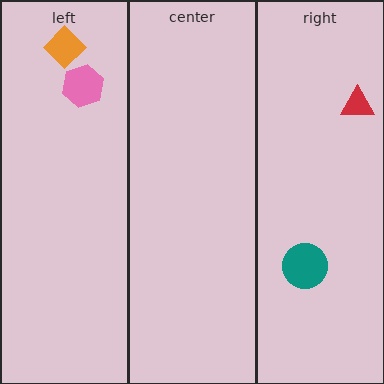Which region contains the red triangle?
The right region.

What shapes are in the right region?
The red triangle, the teal circle.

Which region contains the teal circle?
The right region.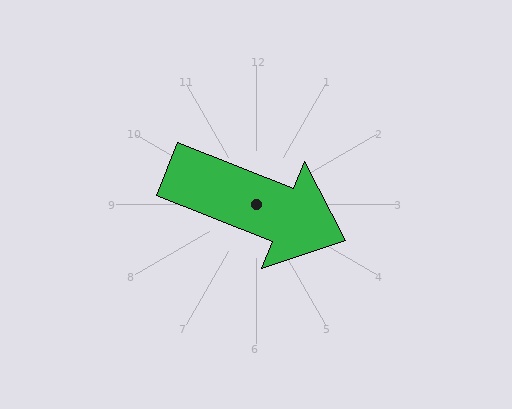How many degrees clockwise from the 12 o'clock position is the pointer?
Approximately 112 degrees.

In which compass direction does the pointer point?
East.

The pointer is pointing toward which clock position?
Roughly 4 o'clock.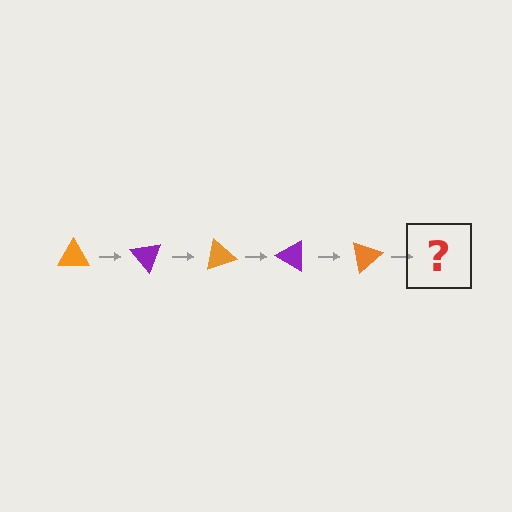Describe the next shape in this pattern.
It should be a purple triangle, rotated 250 degrees from the start.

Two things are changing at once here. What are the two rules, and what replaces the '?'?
The two rules are that it rotates 50 degrees each step and the color cycles through orange and purple. The '?' should be a purple triangle, rotated 250 degrees from the start.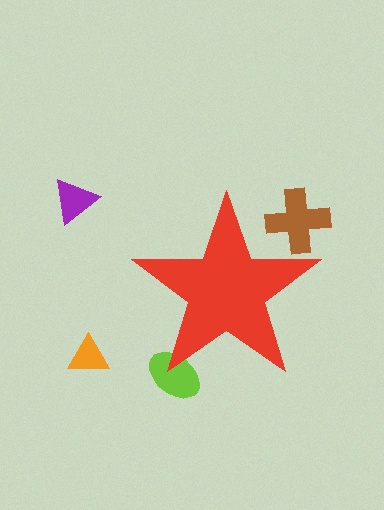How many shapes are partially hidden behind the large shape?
2 shapes are partially hidden.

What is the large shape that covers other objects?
A red star.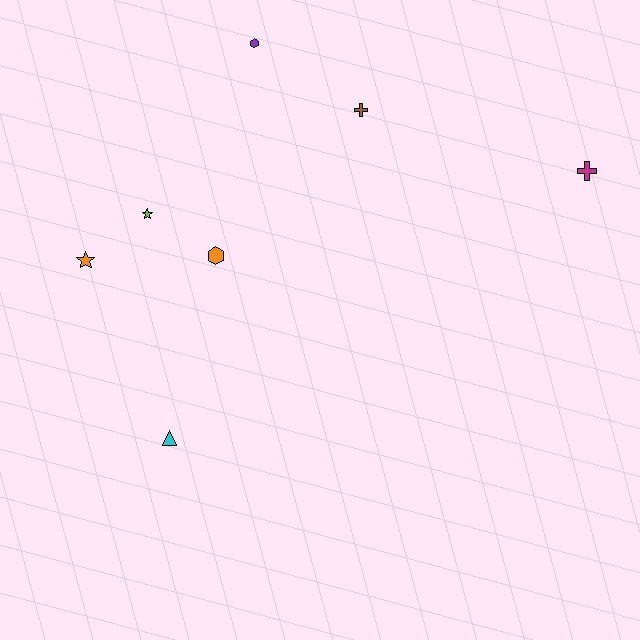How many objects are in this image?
There are 7 objects.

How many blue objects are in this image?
There are no blue objects.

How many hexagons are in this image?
There are 2 hexagons.